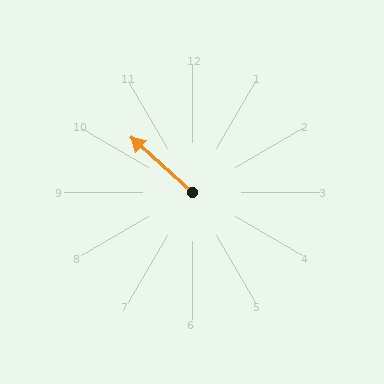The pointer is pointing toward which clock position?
Roughly 10 o'clock.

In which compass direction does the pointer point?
Northwest.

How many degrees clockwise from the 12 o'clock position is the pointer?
Approximately 312 degrees.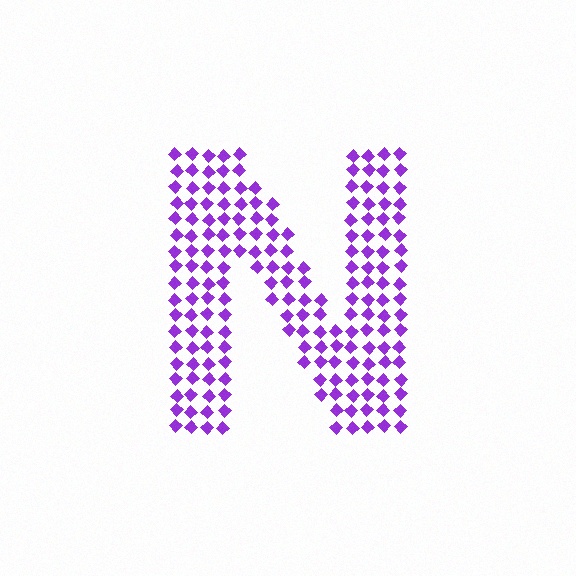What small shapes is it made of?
It is made of small diamonds.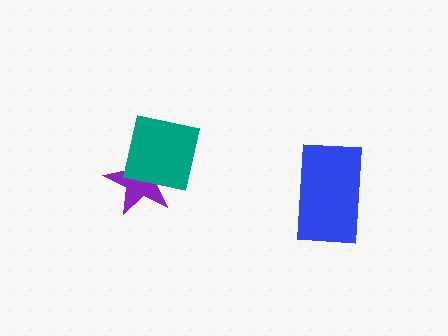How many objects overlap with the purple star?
1 object overlaps with the purple star.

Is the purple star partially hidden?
Yes, it is partially covered by another shape.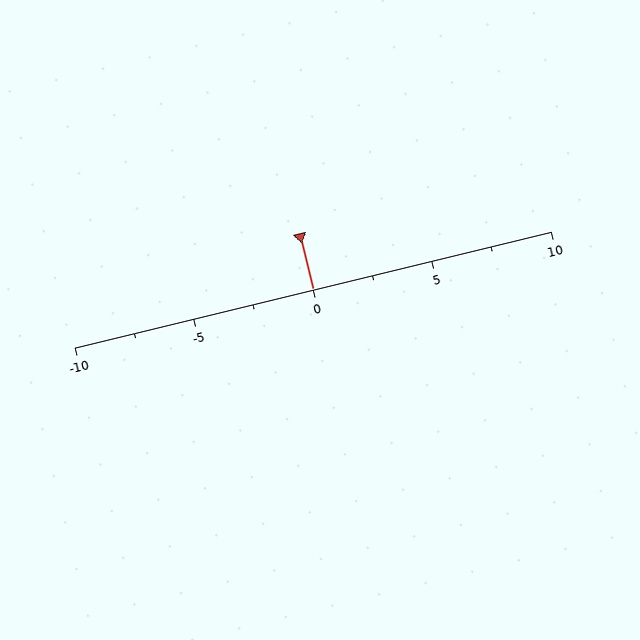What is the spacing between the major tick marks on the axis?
The major ticks are spaced 5 apart.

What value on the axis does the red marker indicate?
The marker indicates approximately 0.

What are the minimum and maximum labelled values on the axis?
The axis runs from -10 to 10.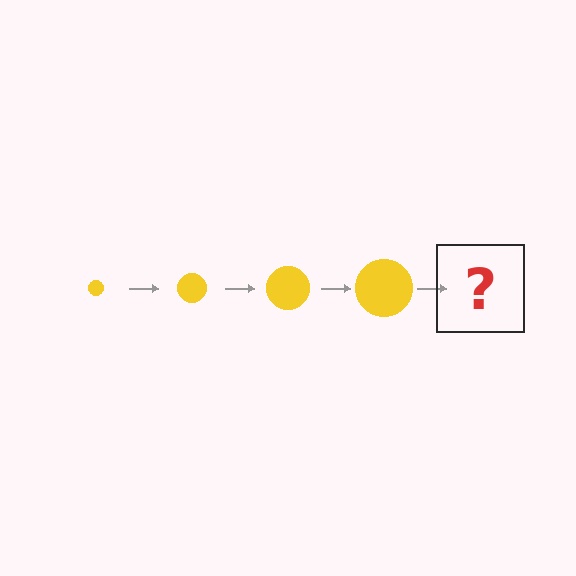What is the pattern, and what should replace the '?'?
The pattern is that the circle gets progressively larger each step. The '?' should be a yellow circle, larger than the previous one.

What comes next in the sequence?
The next element should be a yellow circle, larger than the previous one.